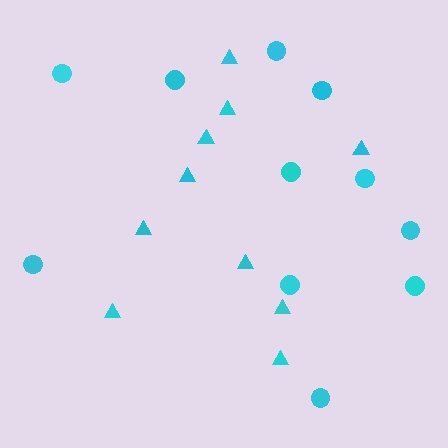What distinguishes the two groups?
There are 2 groups: one group of triangles (10) and one group of circles (11).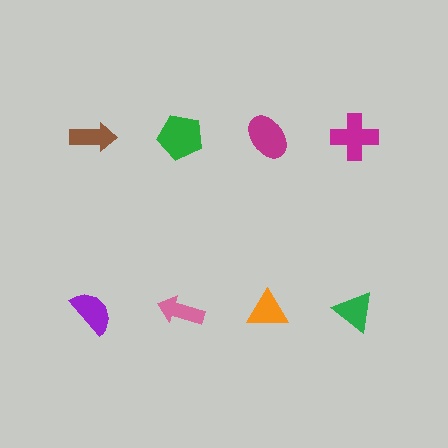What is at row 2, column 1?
A purple semicircle.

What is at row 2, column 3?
An orange triangle.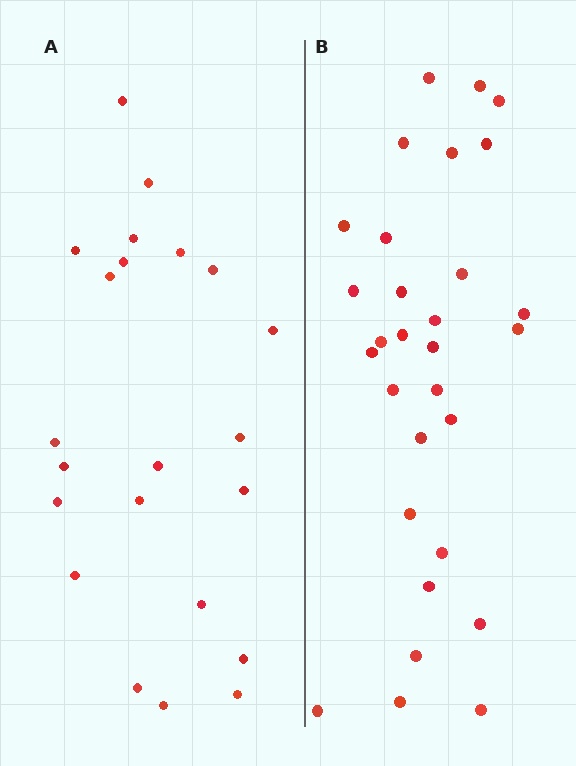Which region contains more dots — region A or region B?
Region B (the right region) has more dots.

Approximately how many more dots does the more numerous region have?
Region B has roughly 8 or so more dots than region A.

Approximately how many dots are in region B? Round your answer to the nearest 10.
About 30 dots.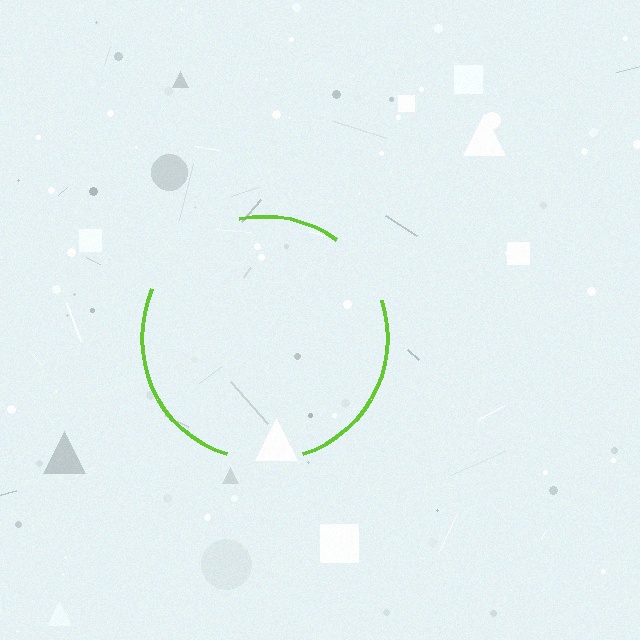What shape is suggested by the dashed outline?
The dashed outline suggests a circle.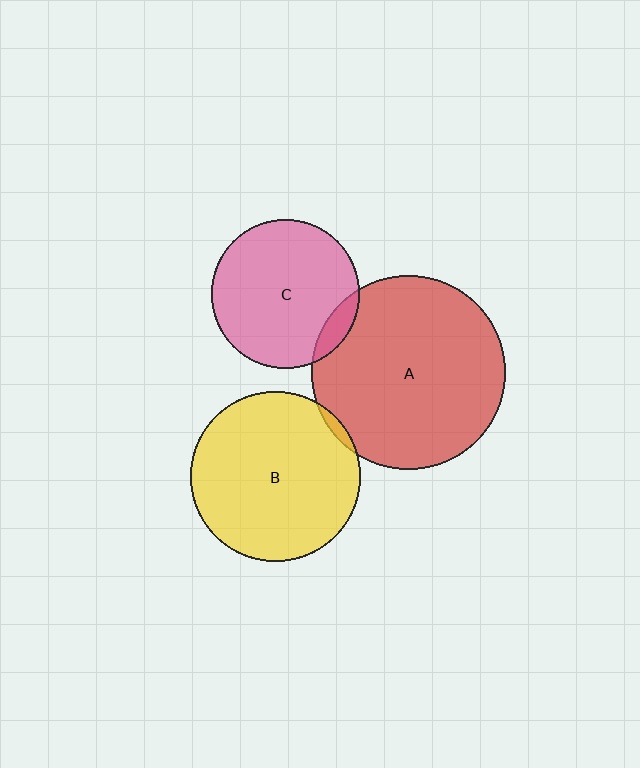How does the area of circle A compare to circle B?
Approximately 1.3 times.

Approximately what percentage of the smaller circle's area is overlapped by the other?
Approximately 10%.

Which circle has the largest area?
Circle A (red).